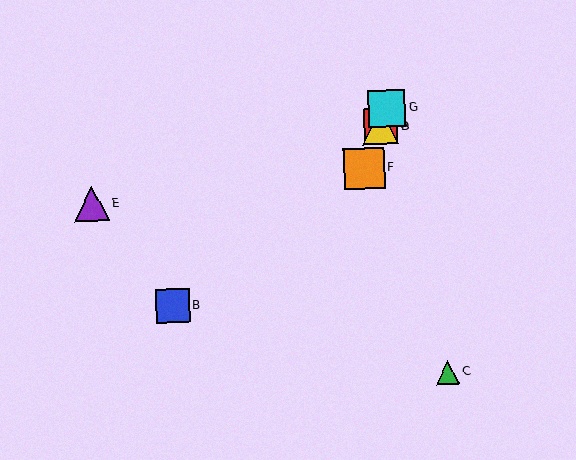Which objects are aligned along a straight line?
Objects A, D, F, G are aligned along a straight line.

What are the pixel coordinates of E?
Object E is at (92, 204).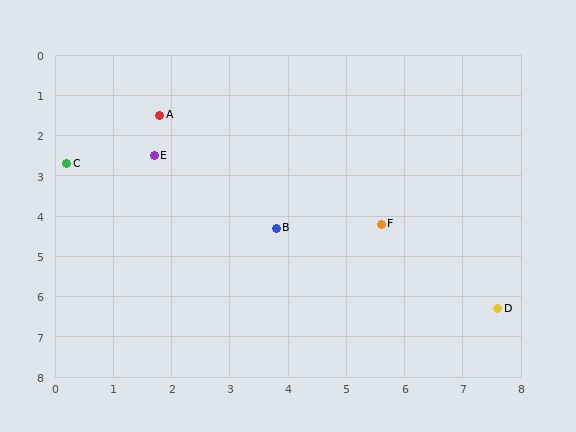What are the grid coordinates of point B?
Point B is at approximately (3.8, 4.3).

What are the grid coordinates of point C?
Point C is at approximately (0.2, 2.7).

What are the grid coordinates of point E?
Point E is at approximately (1.7, 2.5).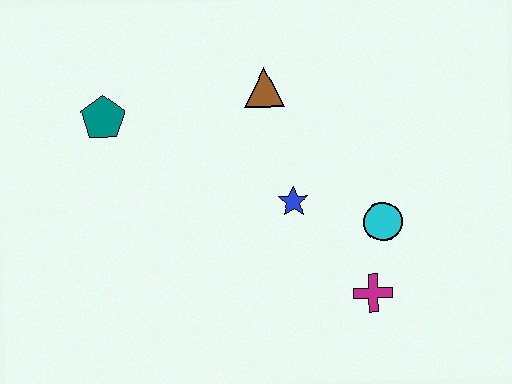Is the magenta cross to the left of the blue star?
No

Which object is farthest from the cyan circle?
The teal pentagon is farthest from the cyan circle.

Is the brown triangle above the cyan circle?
Yes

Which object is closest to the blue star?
The cyan circle is closest to the blue star.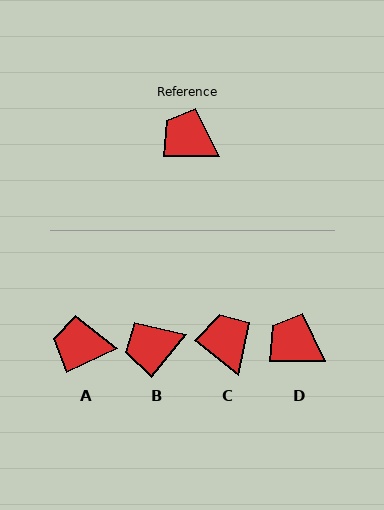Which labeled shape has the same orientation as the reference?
D.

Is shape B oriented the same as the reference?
No, it is off by about 51 degrees.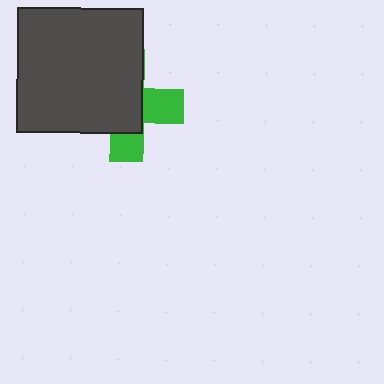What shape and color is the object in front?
The object in front is a dark gray square.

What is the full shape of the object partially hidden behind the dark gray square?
The partially hidden object is a green cross.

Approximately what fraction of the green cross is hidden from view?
Roughly 62% of the green cross is hidden behind the dark gray square.